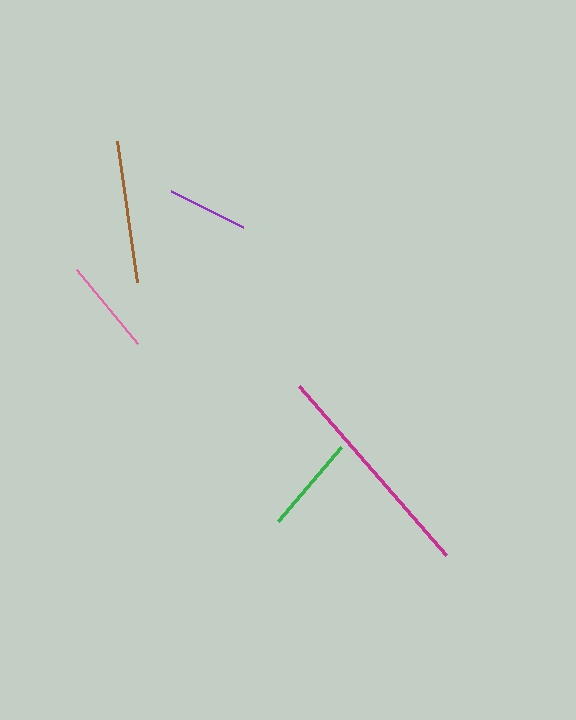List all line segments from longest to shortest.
From longest to shortest: magenta, brown, green, pink, purple.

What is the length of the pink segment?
The pink segment is approximately 96 pixels long.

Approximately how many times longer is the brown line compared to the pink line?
The brown line is approximately 1.5 times the length of the pink line.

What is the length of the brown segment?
The brown segment is approximately 142 pixels long.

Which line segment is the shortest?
The purple line is the shortest at approximately 80 pixels.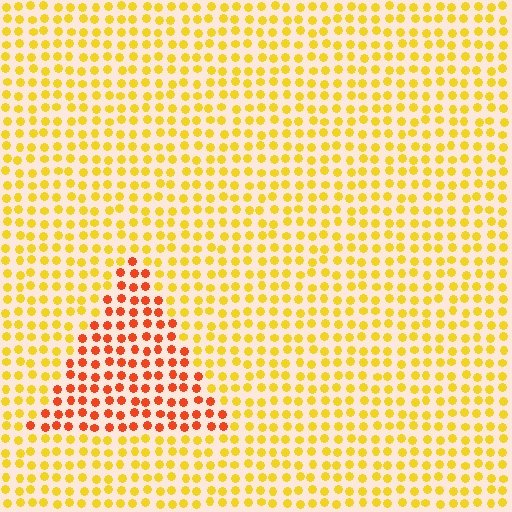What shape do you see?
I see a triangle.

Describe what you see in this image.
The image is filled with small yellow elements in a uniform arrangement. A triangle-shaped region is visible where the elements are tinted to a slightly different hue, forming a subtle color boundary.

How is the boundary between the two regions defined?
The boundary is defined purely by a slight shift in hue (about 41 degrees). Spacing, size, and orientation are identical on both sides.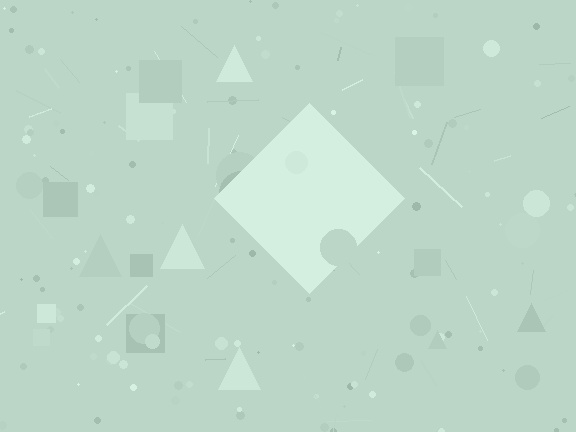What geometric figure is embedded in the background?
A diamond is embedded in the background.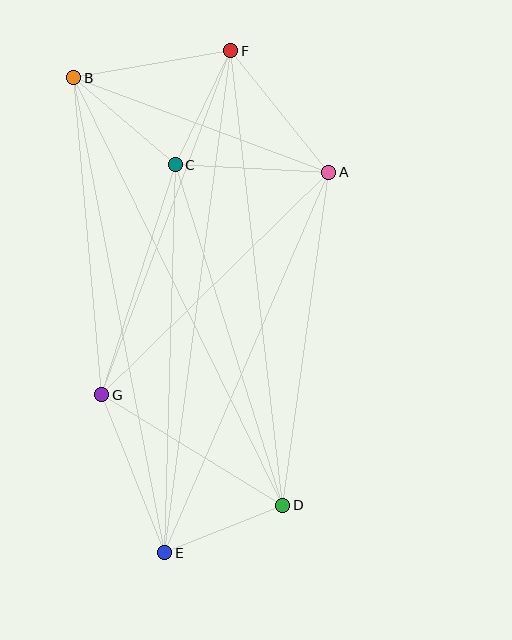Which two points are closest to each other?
Points C and F are closest to each other.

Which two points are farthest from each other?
Points E and F are farthest from each other.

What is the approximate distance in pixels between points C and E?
The distance between C and E is approximately 388 pixels.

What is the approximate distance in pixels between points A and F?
The distance between A and F is approximately 156 pixels.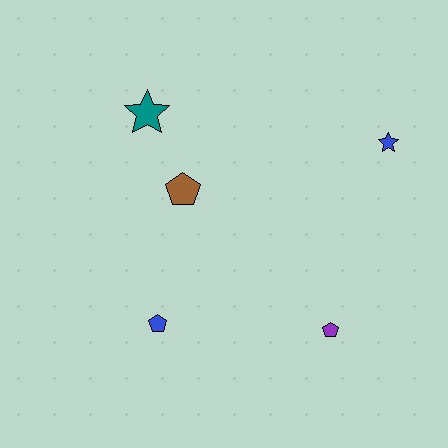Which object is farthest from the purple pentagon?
The teal star is farthest from the purple pentagon.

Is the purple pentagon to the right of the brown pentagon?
Yes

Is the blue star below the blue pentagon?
No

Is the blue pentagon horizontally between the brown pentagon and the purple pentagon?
No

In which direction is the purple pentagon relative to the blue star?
The purple pentagon is below the blue star.